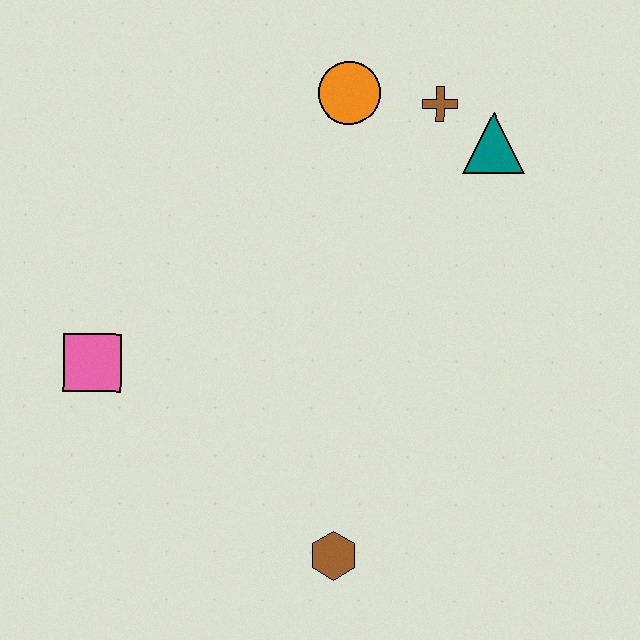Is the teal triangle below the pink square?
No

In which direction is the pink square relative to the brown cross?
The pink square is to the left of the brown cross.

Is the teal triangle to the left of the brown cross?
No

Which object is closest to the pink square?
The brown hexagon is closest to the pink square.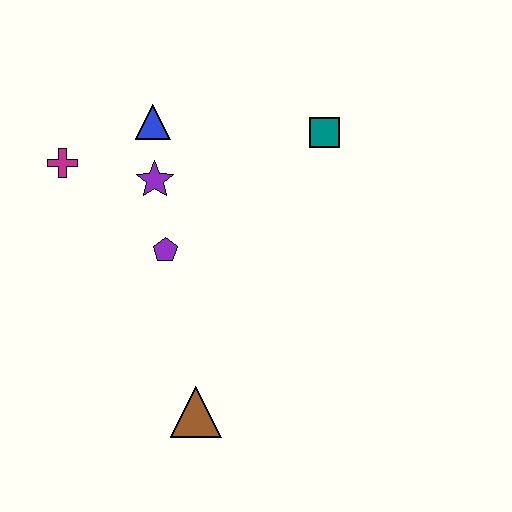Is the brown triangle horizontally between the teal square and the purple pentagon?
Yes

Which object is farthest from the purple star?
The brown triangle is farthest from the purple star.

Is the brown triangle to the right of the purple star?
Yes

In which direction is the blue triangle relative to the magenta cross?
The blue triangle is to the right of the magenta cross.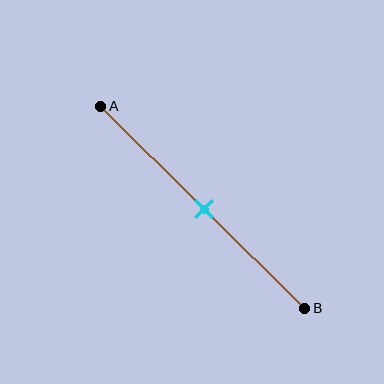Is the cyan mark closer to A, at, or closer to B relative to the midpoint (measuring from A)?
The cyan mark is approximately at the midpoint of segment AB.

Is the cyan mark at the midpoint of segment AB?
Yes, the mark is approximately at the midpoint.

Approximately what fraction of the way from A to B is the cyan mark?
The cyan mark is approximately 50% of the way from A to B.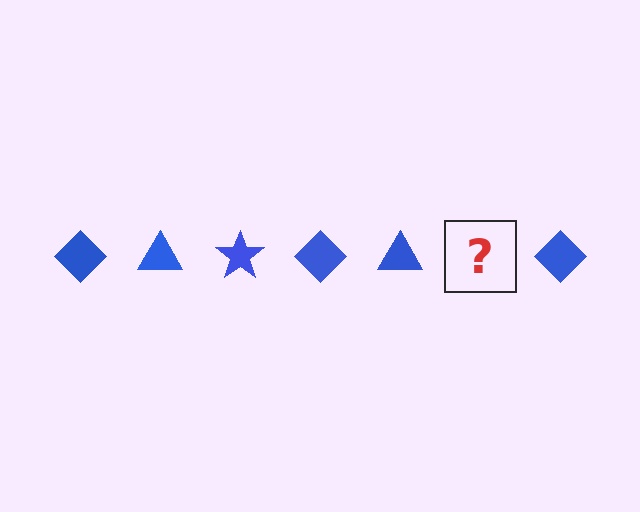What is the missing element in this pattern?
The missing element is a blue star.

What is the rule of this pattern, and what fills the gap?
The rule is that the pattern cycles through diamond, triangle, star shapes in blue. The gap should be filled with a blue star.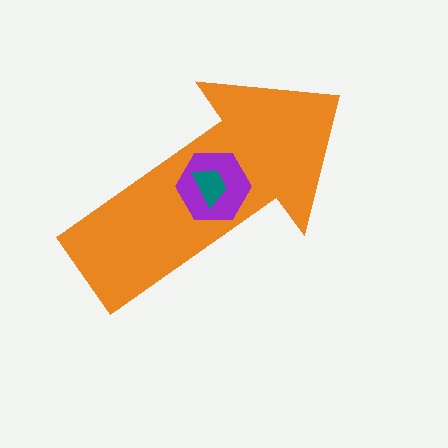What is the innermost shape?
The teal trapezoid.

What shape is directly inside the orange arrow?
The purple hexagon.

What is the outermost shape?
The orange arrow.